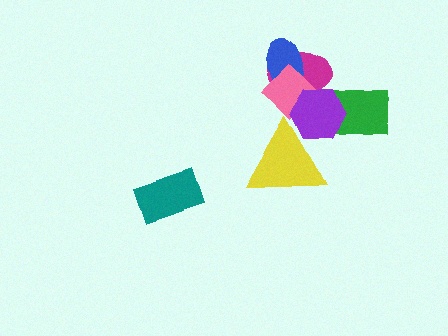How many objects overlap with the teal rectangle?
0 objects overlap with the teal rectangle.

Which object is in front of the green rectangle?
The purple hexagon is in front of the green rectangle.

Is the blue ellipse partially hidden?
Yes, it is partially covered by another shape.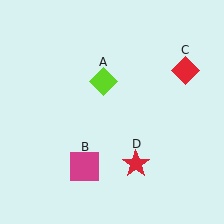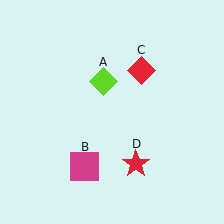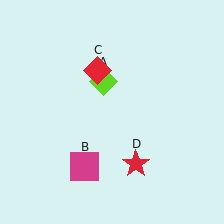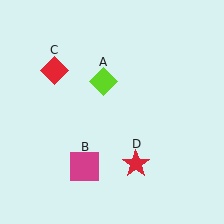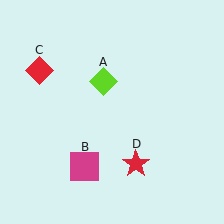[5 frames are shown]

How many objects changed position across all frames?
1 object changed position: red diamond (object C).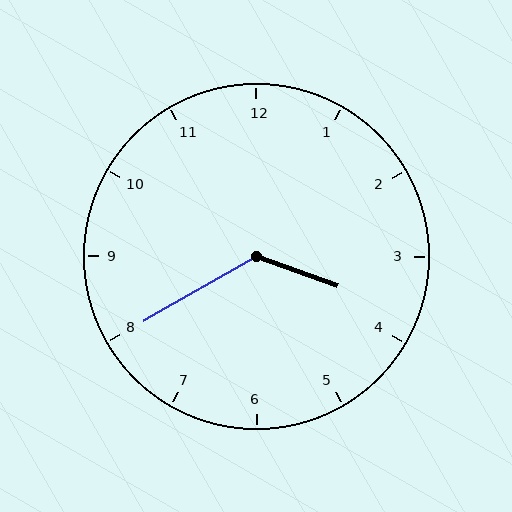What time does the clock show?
3:40.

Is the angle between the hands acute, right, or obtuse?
It is obtuse.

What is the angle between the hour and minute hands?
Approximately 130 degrees.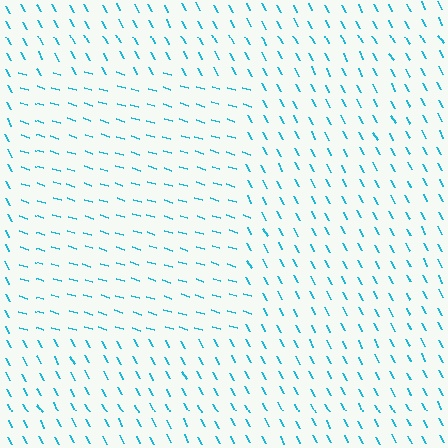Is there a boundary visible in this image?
Yes, there is a texture boundary formed by a change in line orientation.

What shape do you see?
I see a rectangle.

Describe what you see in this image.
The image is filled with small cyan line segments. A rectangle region in the image has lines oriented differently from the surrounding lines, creating a visible texture boundary.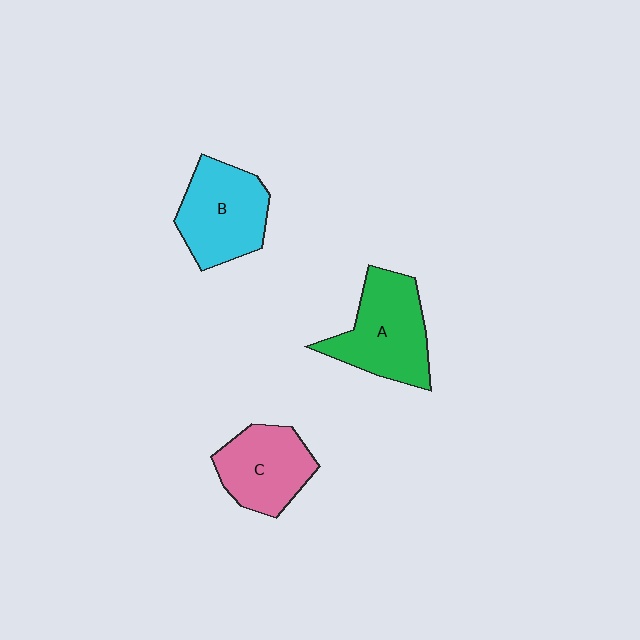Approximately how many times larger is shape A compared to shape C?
Approximately 1.2 times.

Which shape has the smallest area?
Shape C (pink).